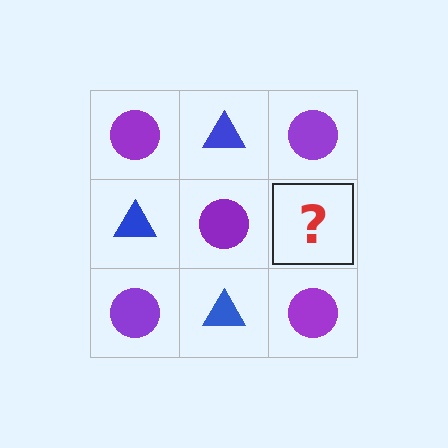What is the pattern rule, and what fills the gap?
The rule is that it alternates purple circle and blue triangle in a checkerboard pattern. The gap should be filled with a blue triangle.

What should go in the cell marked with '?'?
The missing cell should contain a blue triangle.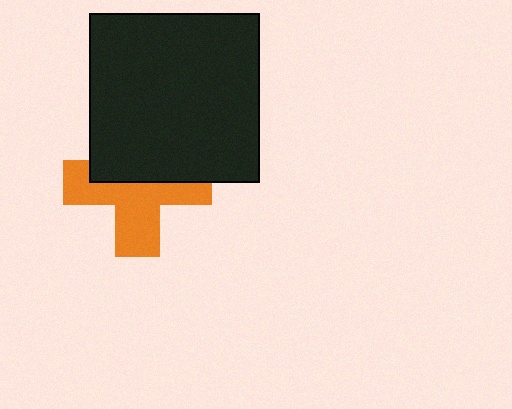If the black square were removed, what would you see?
You would see the complete orange cross.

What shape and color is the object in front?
The object in front is a black square.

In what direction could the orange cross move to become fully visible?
The orange cross could move down. That would shift it out from behind the black square entirely.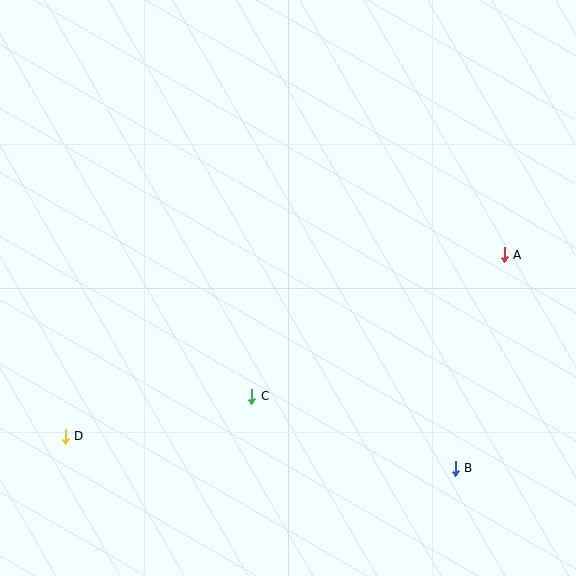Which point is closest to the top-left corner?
Point D is closest to the top-left corner.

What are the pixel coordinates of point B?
Point B is at (455, 468).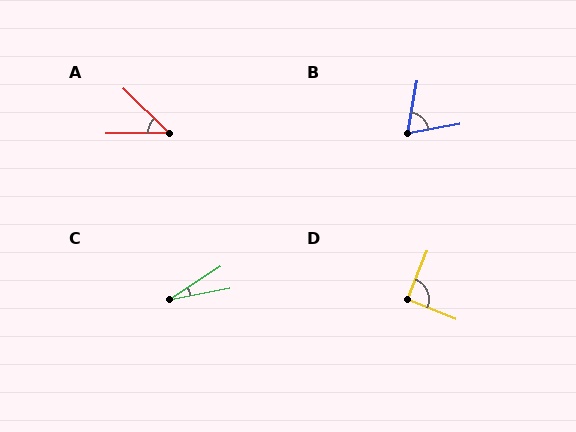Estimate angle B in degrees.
Approximately 70 degrees.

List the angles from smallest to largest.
C (22°), A (45°), B (70°), D (91°).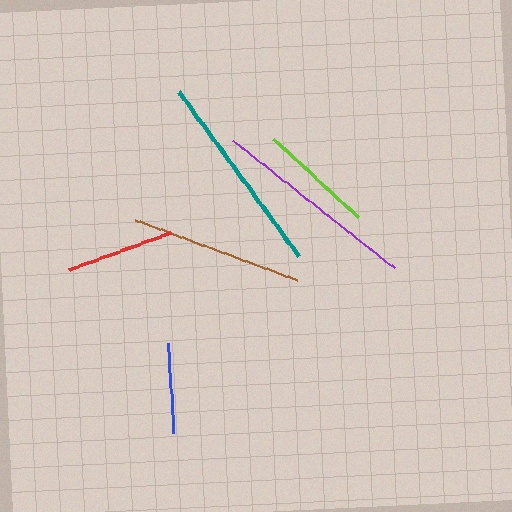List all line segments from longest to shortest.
From longest to shortest: purple, teal, brown, lime, red, blue.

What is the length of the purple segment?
The purple segment is approximately 205 pixels long.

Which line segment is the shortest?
The blue line is the shortest at approximately 90 pixels.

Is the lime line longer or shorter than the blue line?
The lime line is longer than the blue line.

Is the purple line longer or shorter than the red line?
The purple line is longer than the red line.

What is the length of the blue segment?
The blue segment is approximately 90 pixels long.